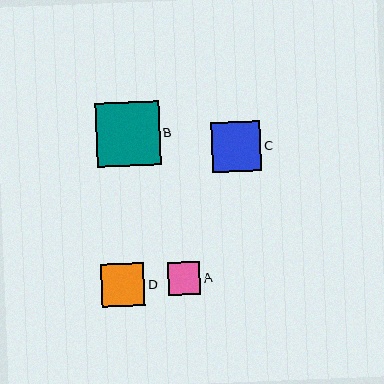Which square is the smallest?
Square A is the smallest with a size of approximately 33 pixels.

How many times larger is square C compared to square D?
Square C is approximately 1.1 times the size of square D.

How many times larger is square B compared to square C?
Square B is approximately 1.3 times the size of square C.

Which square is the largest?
Square B is the largest with a size of approximately 63 pixels.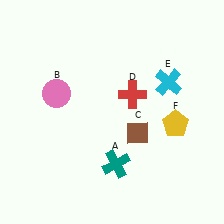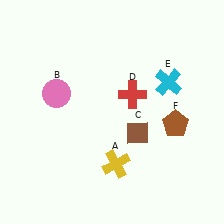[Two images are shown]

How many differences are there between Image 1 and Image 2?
There are 2 differences between the two images.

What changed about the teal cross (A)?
In Image 1, A is teal. In Image 2, it changed to yellow.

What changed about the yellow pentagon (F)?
In Image 1, F is yellow. In Image 2, it changed to brown.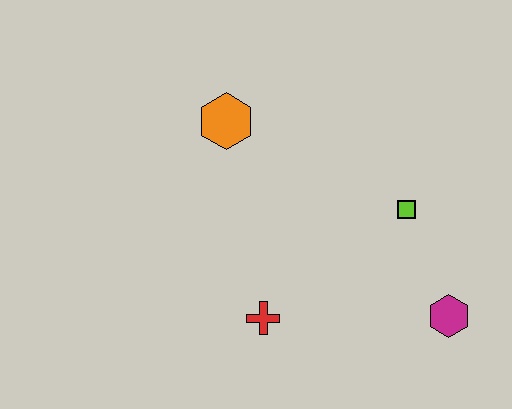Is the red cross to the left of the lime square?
Yes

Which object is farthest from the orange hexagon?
The magenta hexagon is farthest from the orange hexagon.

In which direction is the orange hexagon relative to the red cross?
The orange hexagon is above the red cross.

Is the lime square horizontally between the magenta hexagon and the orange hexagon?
Yes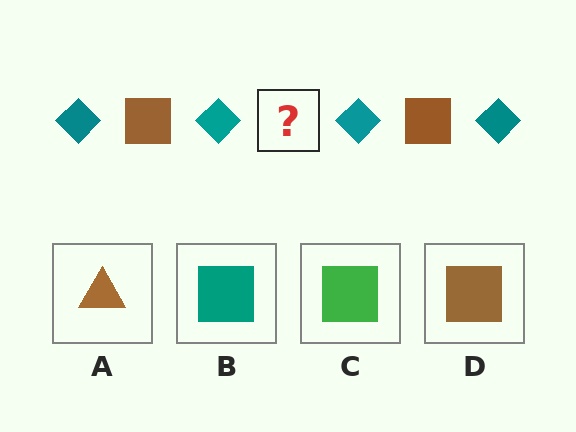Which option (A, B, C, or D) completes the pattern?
D.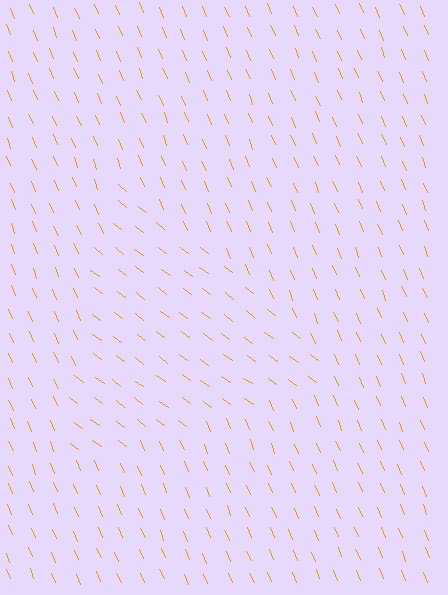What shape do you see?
I see a triangle.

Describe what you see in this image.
The image is filled with small orange line segments. A triangle region in the image has lines oriented differently from the surrounding lines, creating a visible texture boundary.